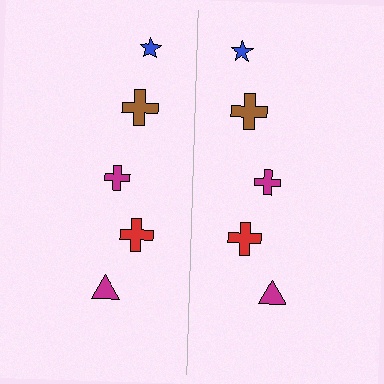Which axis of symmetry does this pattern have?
The pattern has a vertical axis of symmetry running through the center of the image.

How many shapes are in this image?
There are 10 shapes in this image.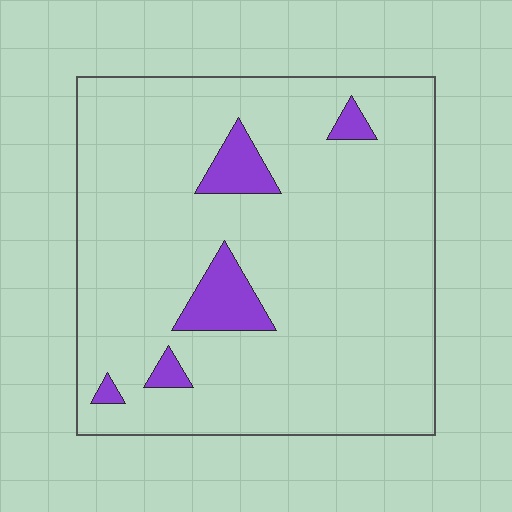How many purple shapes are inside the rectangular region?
5.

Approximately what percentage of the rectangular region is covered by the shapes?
Approximately 10%.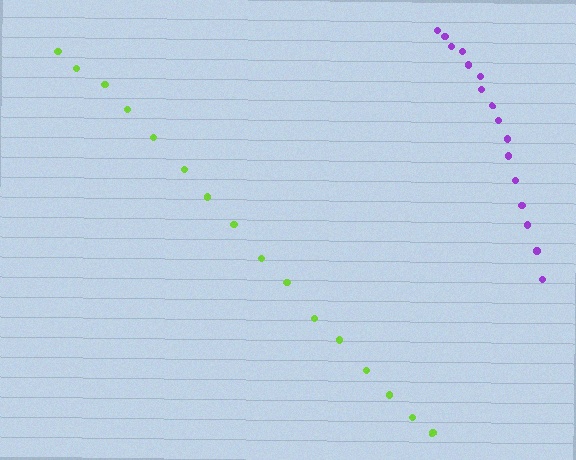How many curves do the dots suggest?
There are 2 distinct paths.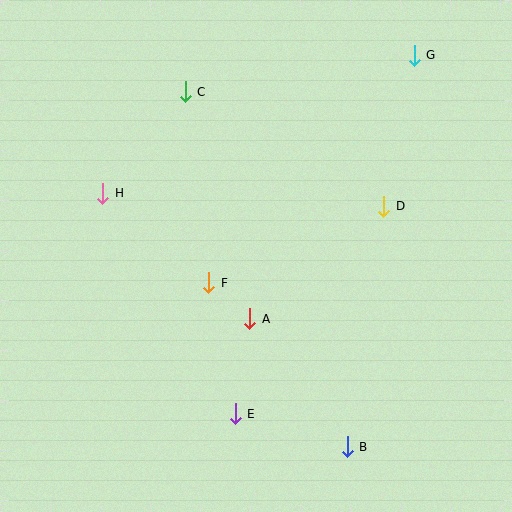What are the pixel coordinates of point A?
Point A is at (250, 319).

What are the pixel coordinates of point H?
Point H is at (103, 194).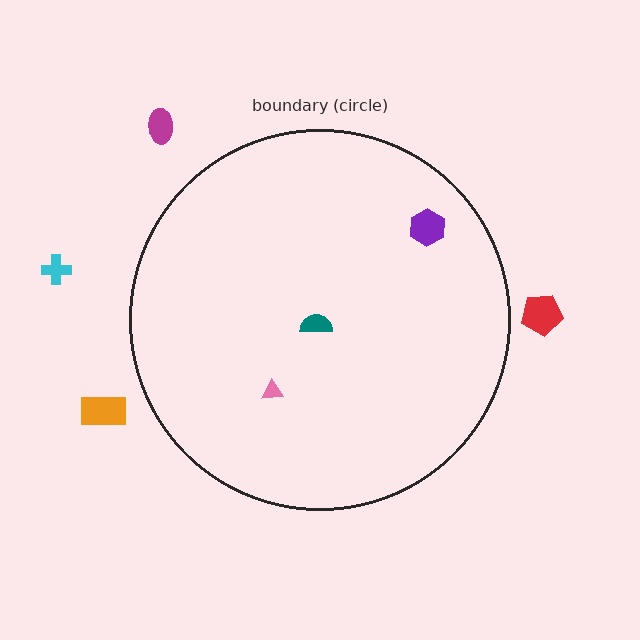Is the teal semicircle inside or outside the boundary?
Inside.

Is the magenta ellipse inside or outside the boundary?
Outside.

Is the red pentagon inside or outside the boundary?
Outside.